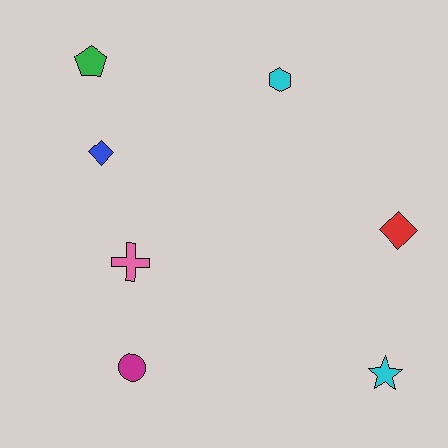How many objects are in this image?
There are 7 objects.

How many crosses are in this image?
There is 1 cross.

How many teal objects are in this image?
There are no teal objects.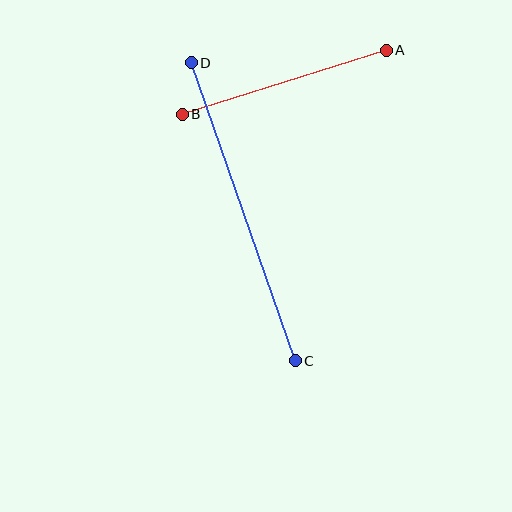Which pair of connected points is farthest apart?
Points C and D are farthest apart.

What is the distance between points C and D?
The distance is approximately 315 pixels.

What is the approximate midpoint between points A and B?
The midpoint is at approximately (284, 82) pixels.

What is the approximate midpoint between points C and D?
The midpoint is at approximately (243, 212) pixels.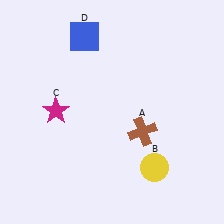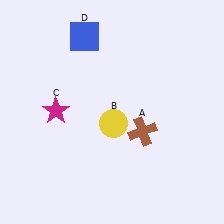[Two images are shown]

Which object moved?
The yellow circle (B) moved up.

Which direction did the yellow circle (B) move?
The yellow circle (B) moved up.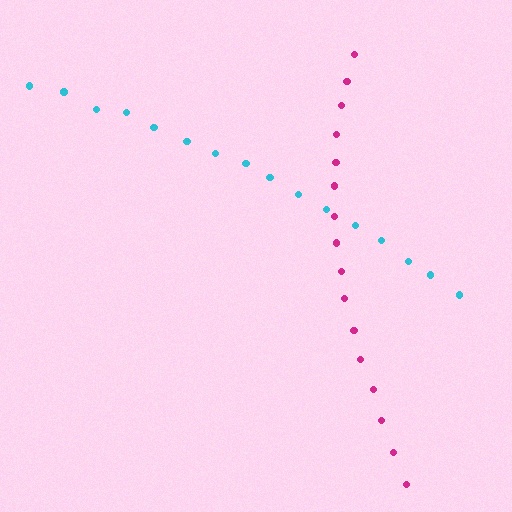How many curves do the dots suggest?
There are 2 distinct paths.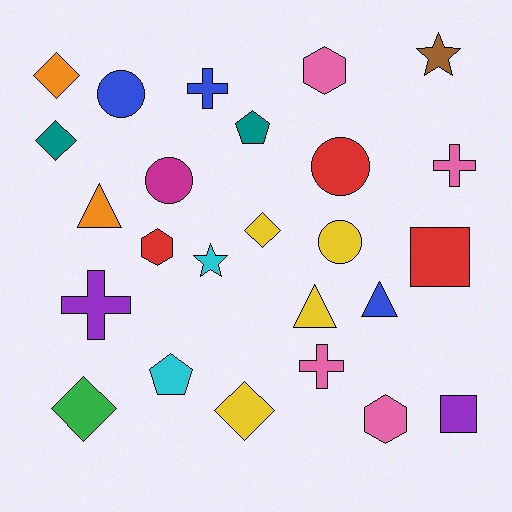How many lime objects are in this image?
There are no lime objects.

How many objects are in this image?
There are 25 objects.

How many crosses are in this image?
There are 4 crosses.